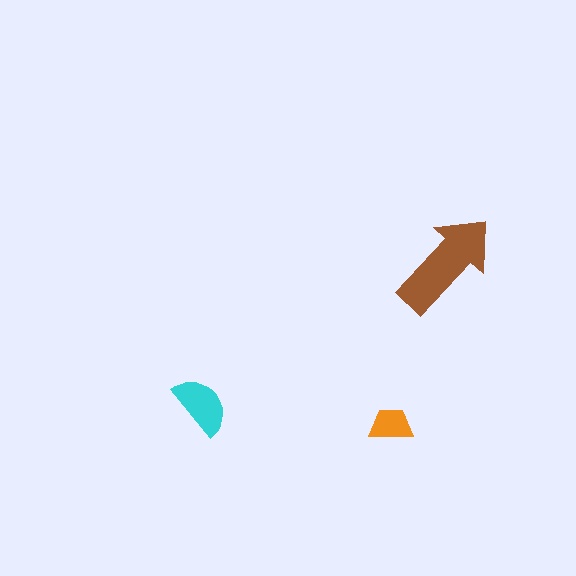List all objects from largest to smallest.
The brown arrow, the cyan semicircle, the orange trapezoid.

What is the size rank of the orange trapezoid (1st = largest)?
3rd.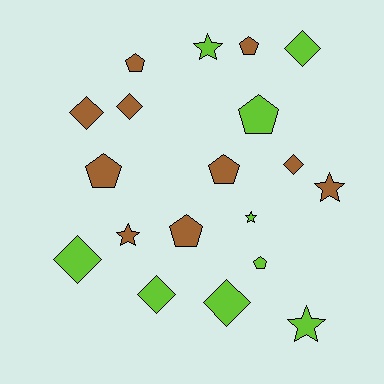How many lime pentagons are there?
There are 2 lime pentagons.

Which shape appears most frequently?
Pentagon, with 7 objects.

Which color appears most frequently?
Brown, with 10 objects.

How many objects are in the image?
There are 19 objects.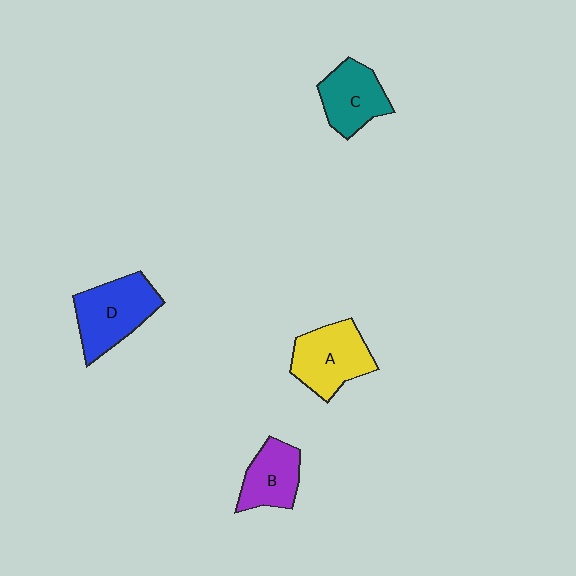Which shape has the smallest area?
Shape B (purple).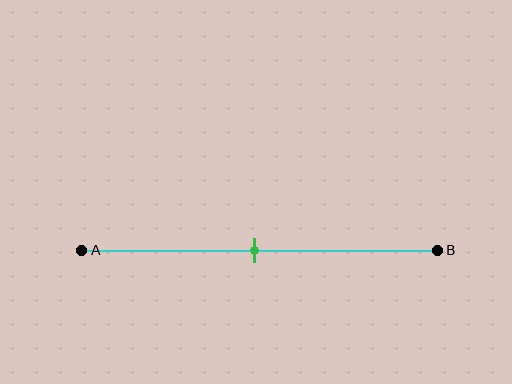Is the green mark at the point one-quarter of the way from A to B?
No, the mark is at about 50% from A, not at the 25% one-quarter point.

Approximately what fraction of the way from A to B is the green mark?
The green mark is approximately 50% of the way from A to B.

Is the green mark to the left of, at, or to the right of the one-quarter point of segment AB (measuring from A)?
The green mark is to the right of the one-quarter point of segment AB.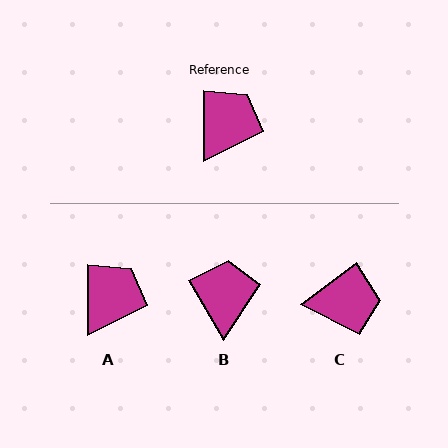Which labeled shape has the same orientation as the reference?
A.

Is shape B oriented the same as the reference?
No, it is off by about 30 degrees.